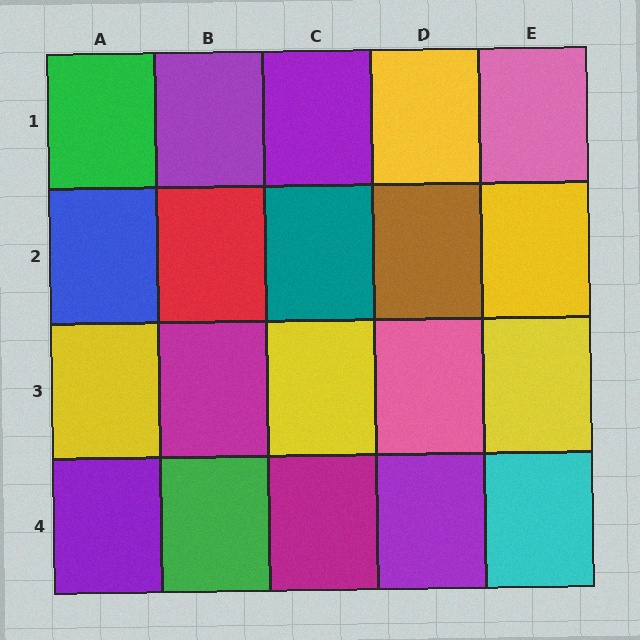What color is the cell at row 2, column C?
Teal.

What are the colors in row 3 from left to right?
Yellow, magenta, yellow, pink, yellow.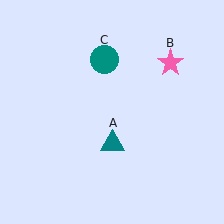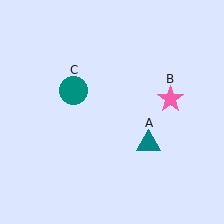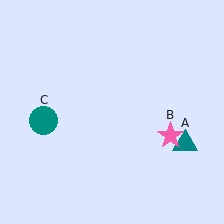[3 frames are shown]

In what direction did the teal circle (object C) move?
The teal circle (object C) moved down and to the left.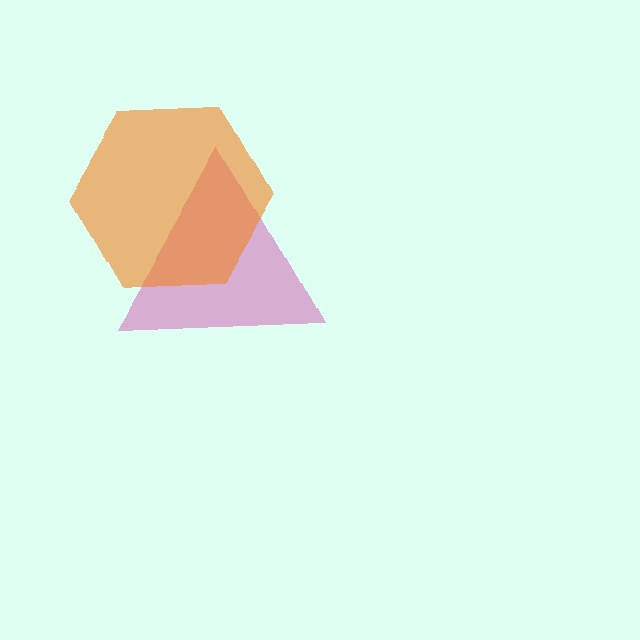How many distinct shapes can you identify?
There are 2 distinct shapes: a magenta triangle, an orange hexagon.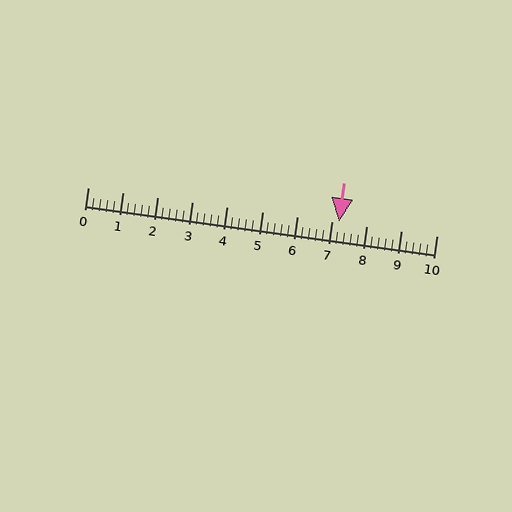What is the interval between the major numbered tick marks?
The major tick marks are spaced 1 units apart.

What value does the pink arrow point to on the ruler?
The pink arrow points to approximately 7.2.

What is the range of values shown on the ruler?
The ruler shows values from 0 to 10.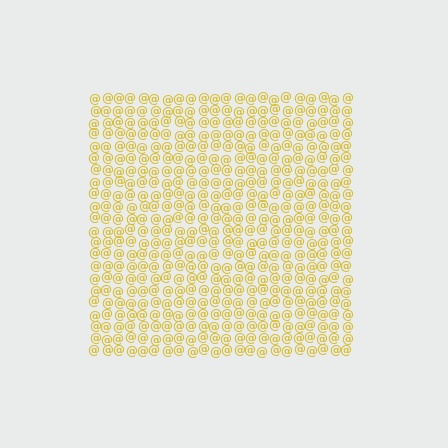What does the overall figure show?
The overall figure shows a square.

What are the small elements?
The small elements are at signs.